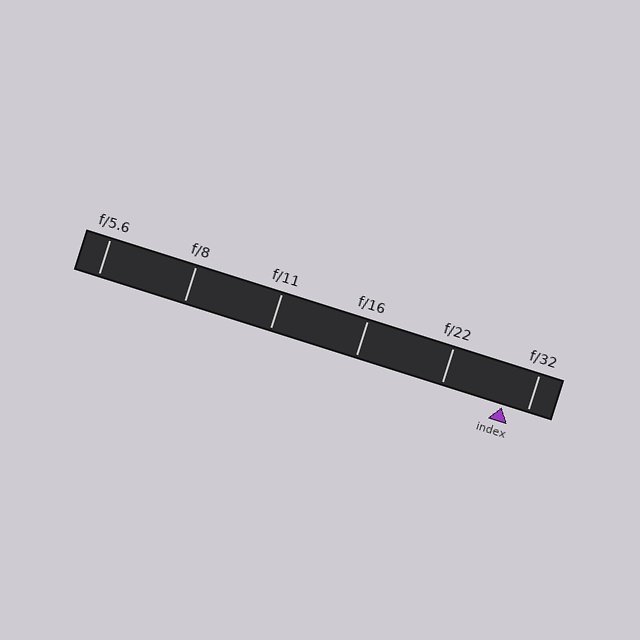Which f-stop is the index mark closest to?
The index mark is closest to f/32.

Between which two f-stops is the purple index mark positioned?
The index mark is between f/22 and f/32.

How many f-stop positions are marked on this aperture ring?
There are 6 f-stop positions marked.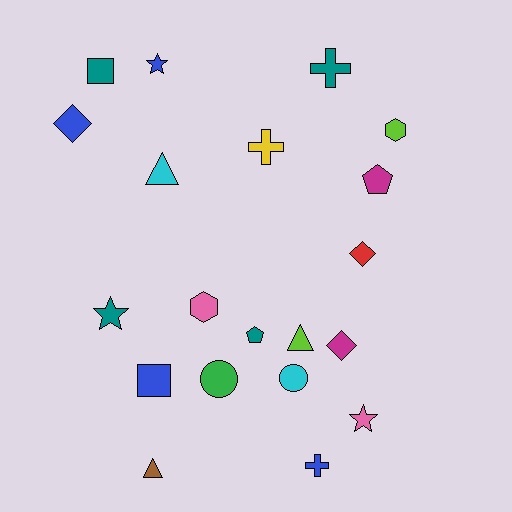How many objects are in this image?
There are 20 objects.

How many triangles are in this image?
There are 3 triangles.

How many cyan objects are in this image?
There are 2 cyan objects.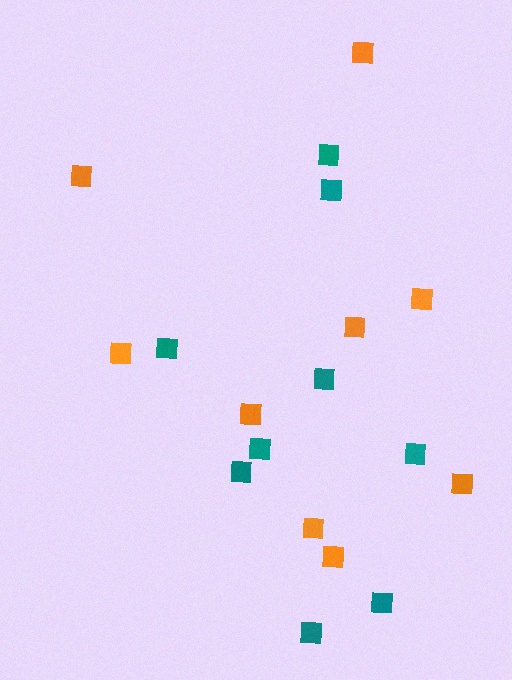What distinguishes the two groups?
There are 2 groups: one group of orange squares (9) and one group of teal squares (9).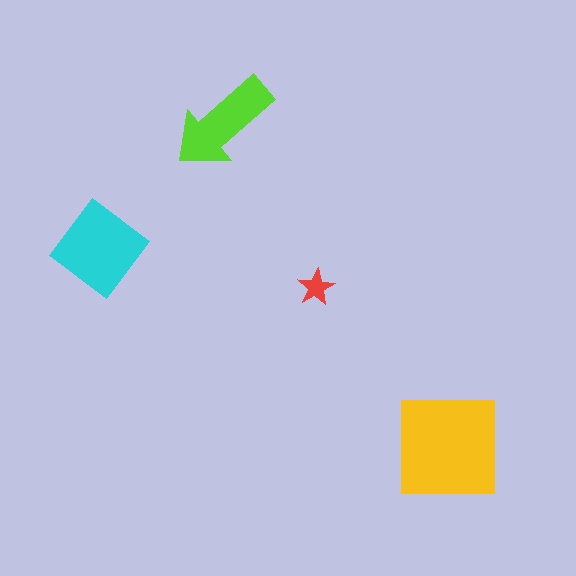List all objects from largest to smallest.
The yellow square, the cyan diamond, the lime arrow, the red star.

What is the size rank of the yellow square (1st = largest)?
1st.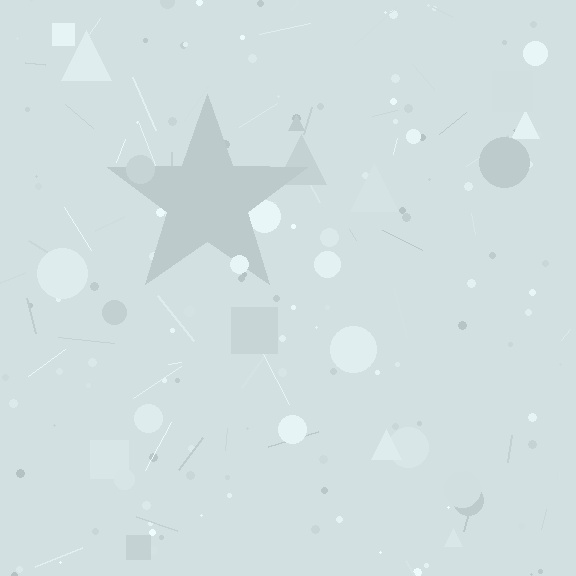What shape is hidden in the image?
A star is hidden in the image.